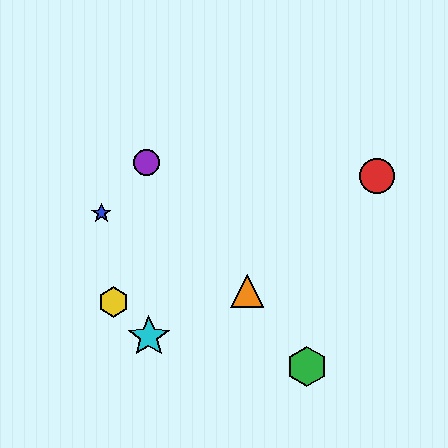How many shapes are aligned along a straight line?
3 shapes (the green hexagon, the purple circle, the orange triangle) are aligned along a straight line.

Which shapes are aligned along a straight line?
The green hexagon, the purple circle, the orange triangle are aligned along a straight line.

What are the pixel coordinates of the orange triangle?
The orange triangle is at (247, 291).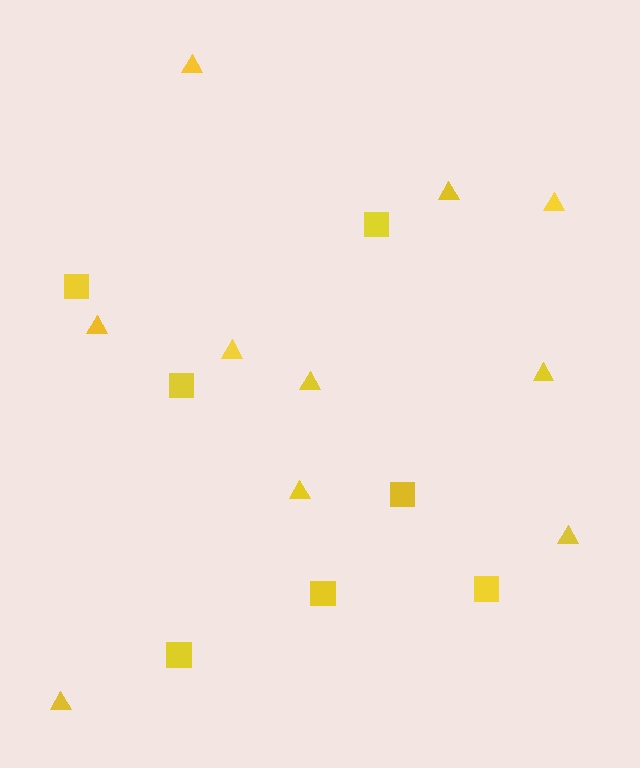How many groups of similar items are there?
There are 2 groups: one group of squares (7) and one group of triangles (10).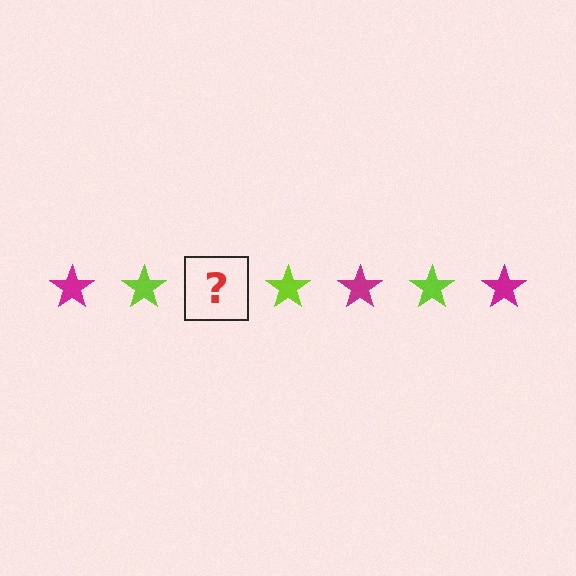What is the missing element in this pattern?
The missing element is a magenta star.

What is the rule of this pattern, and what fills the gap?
The rule is that the pattern cycles through magenta, lime stars. The gap should be filled with a magenta star.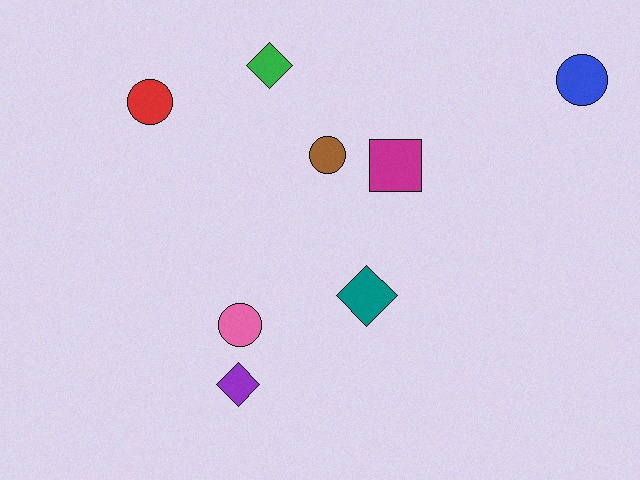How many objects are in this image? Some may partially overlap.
There are 8 objects.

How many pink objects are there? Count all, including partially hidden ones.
There is 1 pink object.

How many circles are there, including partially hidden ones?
There are 4 circles.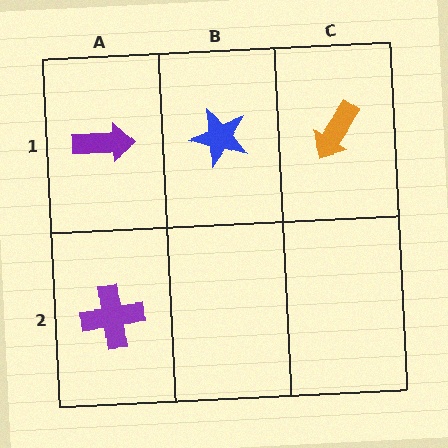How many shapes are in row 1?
3 shapes.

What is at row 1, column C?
An orange arrow.